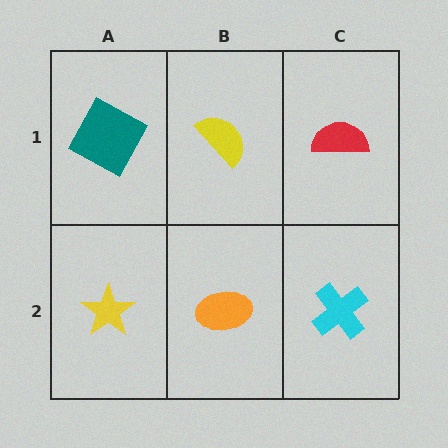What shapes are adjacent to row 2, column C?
A red semicircle (row 1, column C), an orange ellipse (row 2, column B).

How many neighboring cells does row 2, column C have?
2.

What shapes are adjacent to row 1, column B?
An orange ellipse (row 2, column B), a teal square (row 1, column A), a red semicircle (row 1, column C).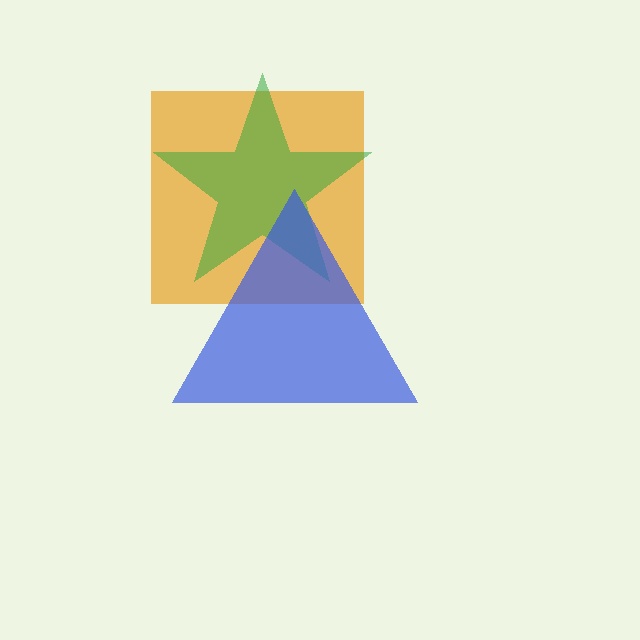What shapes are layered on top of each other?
The layered shapes are: an orange square, a green star, a blue triangle.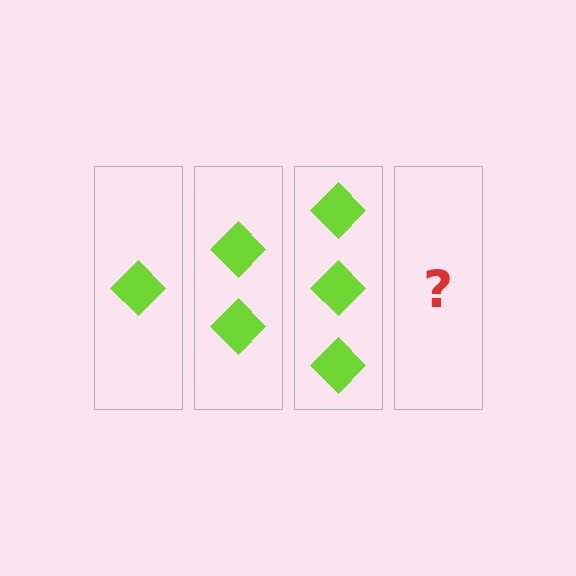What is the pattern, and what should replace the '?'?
The pattern is that each step adds one more diamond. The '?' should be 4 diamonds.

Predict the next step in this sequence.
The next step is 4 diamonds.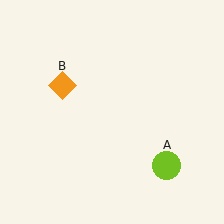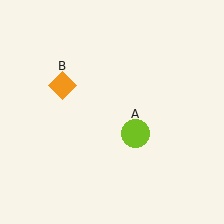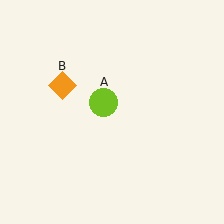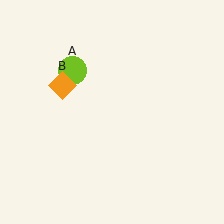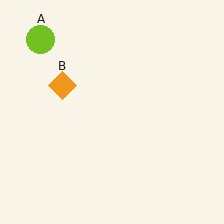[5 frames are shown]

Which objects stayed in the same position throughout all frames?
Orange diamond (object B) remained stationary.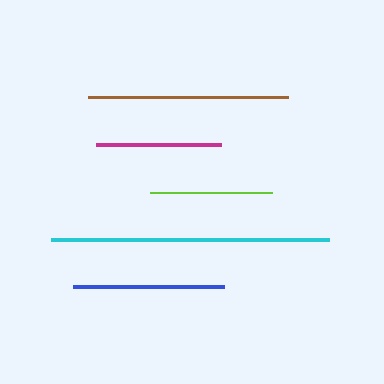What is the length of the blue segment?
The blue segment is approximately 151 pixels long.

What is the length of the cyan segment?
The cyan segment is approximately 278 pixels long.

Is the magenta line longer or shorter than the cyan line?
The cyan line is longer than the magenta line.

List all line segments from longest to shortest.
From longest to shortest: cyan, brown, blue, magenta, lime.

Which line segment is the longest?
The cyan line is the longest at approximately 278 pixels.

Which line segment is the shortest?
The lime line is the shortest at approximately 122 pixels.